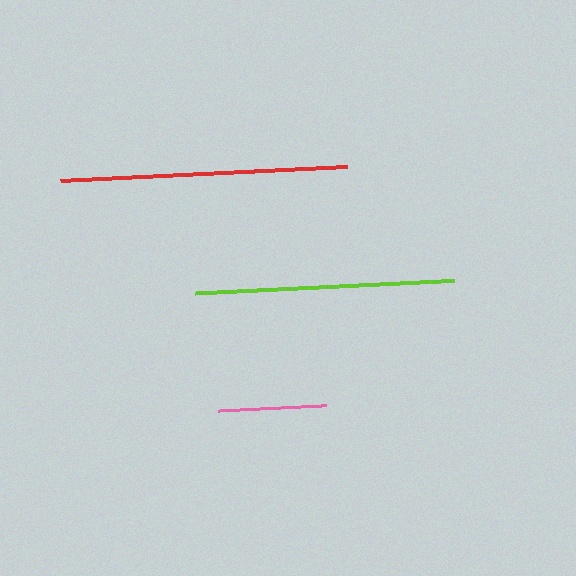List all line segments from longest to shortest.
From longest to shortest: red, lime, pink.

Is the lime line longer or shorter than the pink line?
The lime line is longer than the pink line.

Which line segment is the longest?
The red line is the longest at approximately 288 pixels.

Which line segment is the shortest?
The pink line is the shortest at approximately 107 pixels.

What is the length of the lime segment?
The lime segment is approximately 260 pixels long.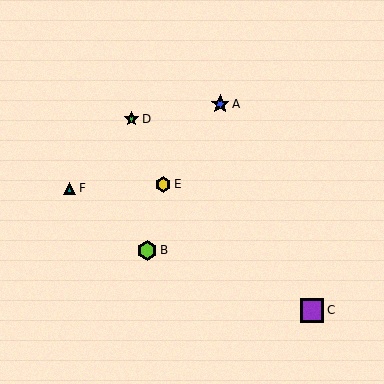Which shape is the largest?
The purple square (labeled C) is the largest.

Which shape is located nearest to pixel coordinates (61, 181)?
The teal triangle (labeled F) at (69, 188) is nearest to that location.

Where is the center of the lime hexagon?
The center of the lime hexagon is at (147, 250).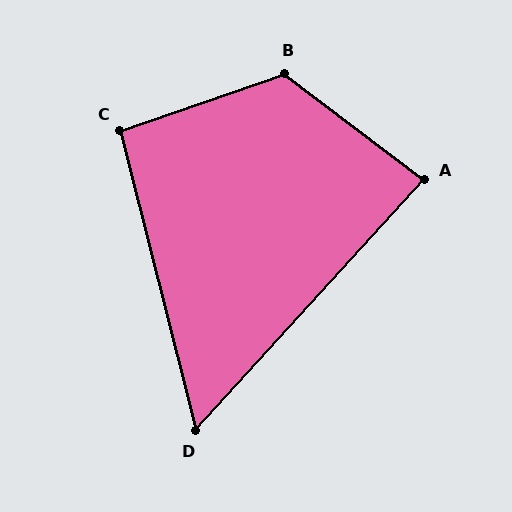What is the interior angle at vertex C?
Approximately 95 degrees (obtuse).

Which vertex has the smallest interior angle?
D, at approximately 57 degrees.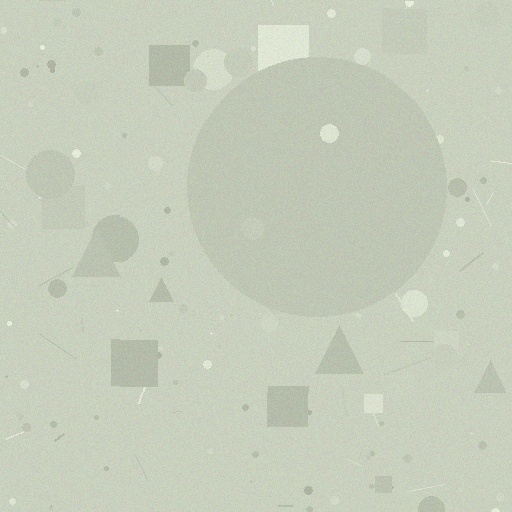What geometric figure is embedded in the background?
A circle is embedded in the background.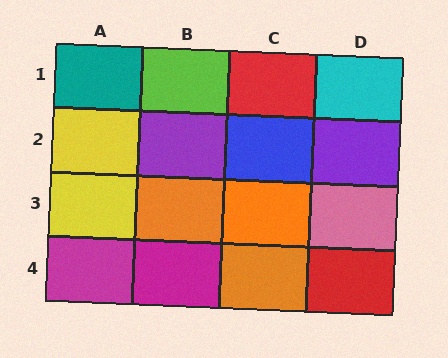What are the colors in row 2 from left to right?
Yellow, purple, blue, purple.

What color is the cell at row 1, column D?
Cyan.